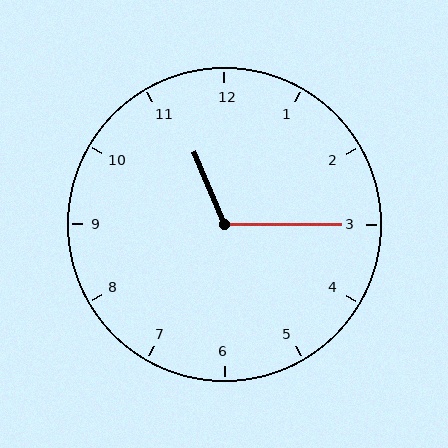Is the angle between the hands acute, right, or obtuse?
It is obtuse.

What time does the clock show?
11:15.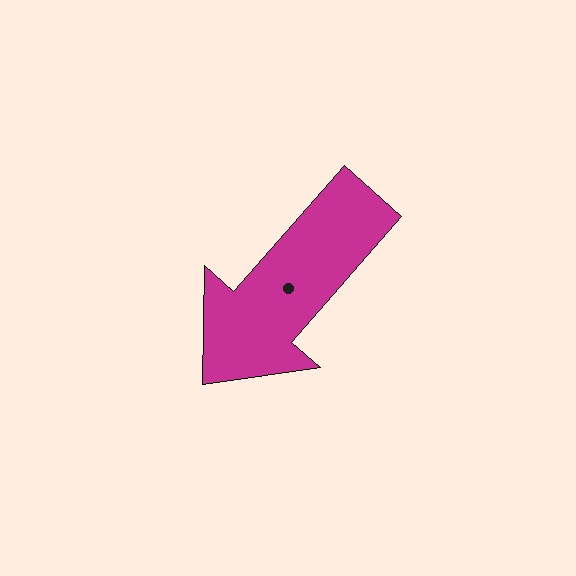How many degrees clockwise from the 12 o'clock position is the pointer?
Approximately 221 degrees.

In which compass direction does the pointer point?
Southwest.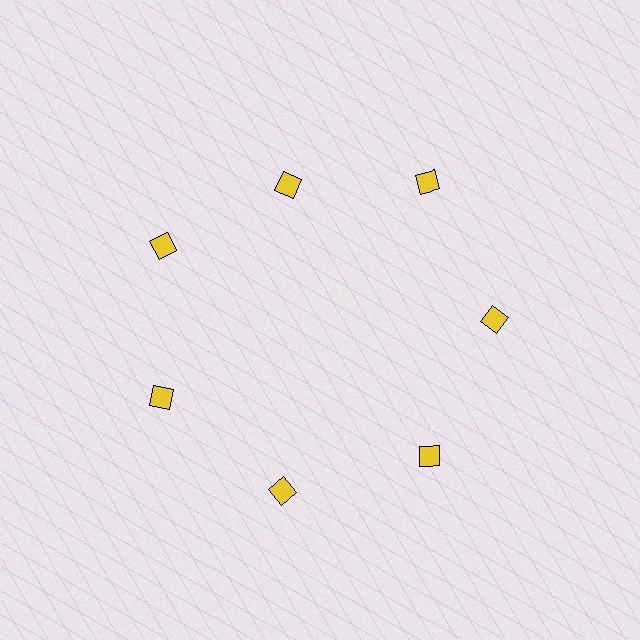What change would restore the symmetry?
The symmetry would be restored by moving it outward, back onto the ring so that all 7 squares sit at equal angles and equal distance from the center.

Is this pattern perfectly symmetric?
No. The 7 yellow squares are arranged in a ring, but one element near the 12 o'clock position is pulled inward toward the center, breaking the 7-fold rotational symmetry.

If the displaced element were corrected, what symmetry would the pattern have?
It would have 7-fold rotational symmetry — the pattern would map onto itself every 51 degrees.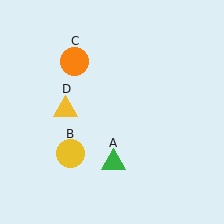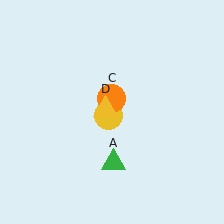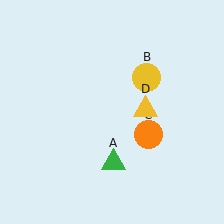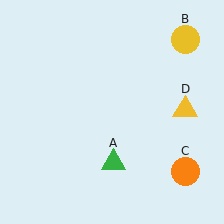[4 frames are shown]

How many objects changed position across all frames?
3 objects changed position: yellow circle (object B), orange circle (object C), yellow triangle (object D).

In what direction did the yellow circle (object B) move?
The yellow circle (object B) moved up and to the right.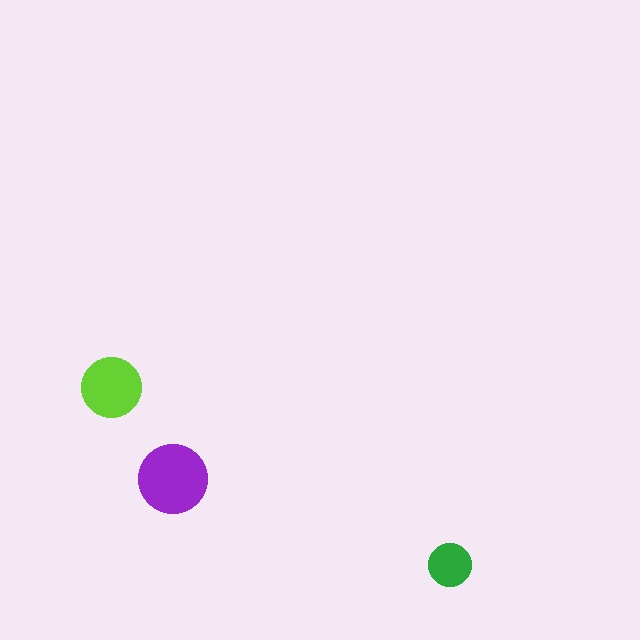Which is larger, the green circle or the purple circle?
The purple one.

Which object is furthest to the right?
The green circle is rightmost.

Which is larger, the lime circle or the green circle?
The lime one.